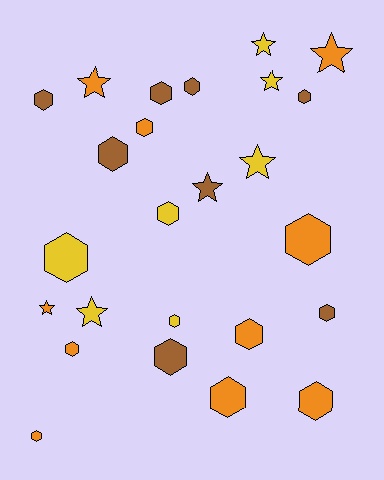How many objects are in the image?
There are 25 objects.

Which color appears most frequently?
Orange, with 10 objects.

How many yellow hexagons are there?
There are 3 yellow hexagons.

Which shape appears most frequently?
Hexagon, with 17 objects.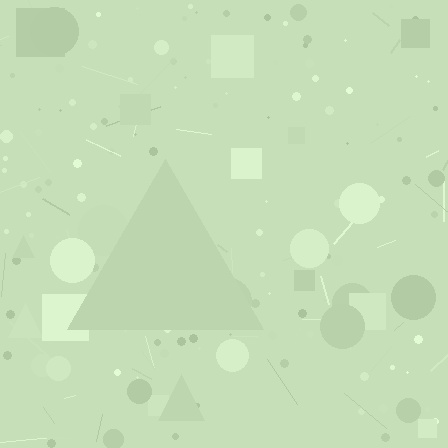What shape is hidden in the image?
A triangle is hidden in the image.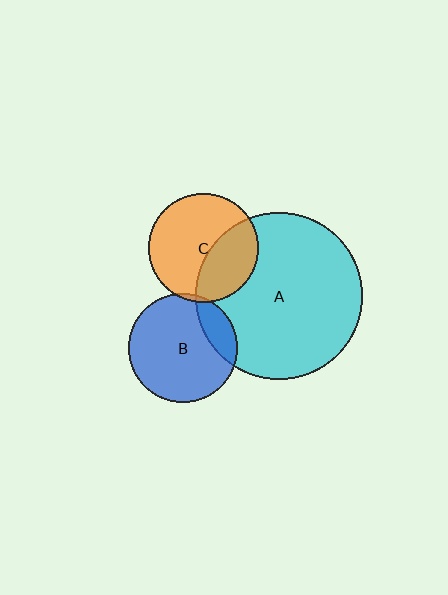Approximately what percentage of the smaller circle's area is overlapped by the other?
Approximately 35%.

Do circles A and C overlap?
Yes.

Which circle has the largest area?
Circle A (cyan).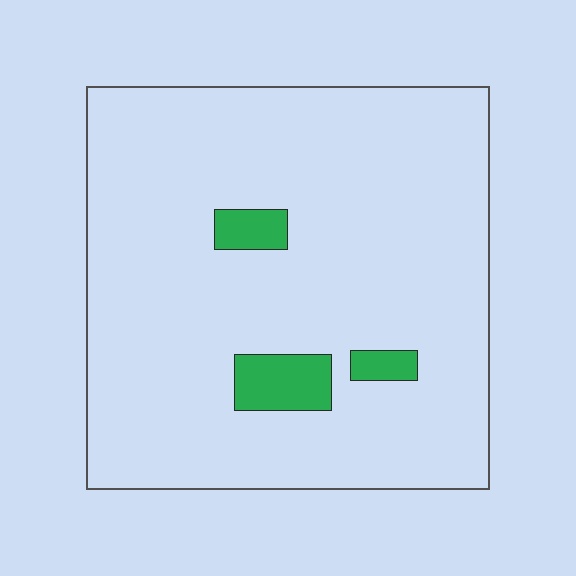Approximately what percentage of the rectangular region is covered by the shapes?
Approximately 5%.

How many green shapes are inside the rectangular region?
3.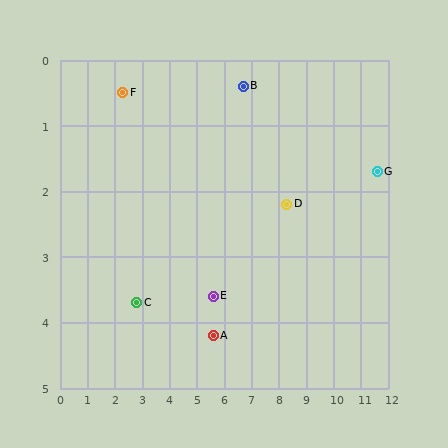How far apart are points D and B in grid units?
Points D and B are about 2.4 grid units apart.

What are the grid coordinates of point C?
Point C is at approximately (2.8, 3.7).